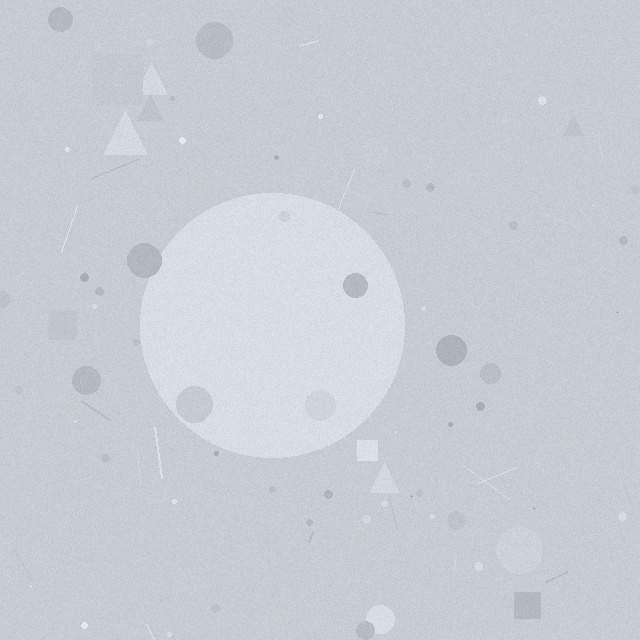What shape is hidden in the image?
A circle is hidden in the image.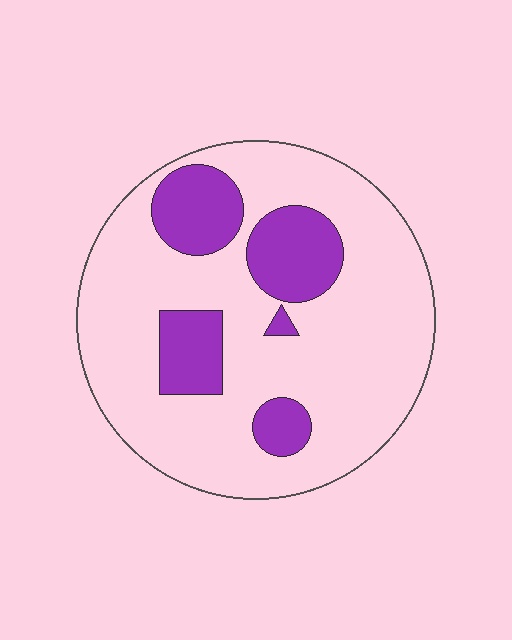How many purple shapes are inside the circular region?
5.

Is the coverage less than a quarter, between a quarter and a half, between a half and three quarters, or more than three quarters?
Less than a quarter.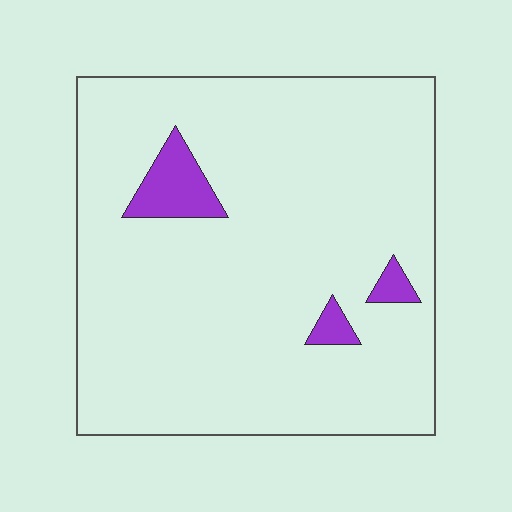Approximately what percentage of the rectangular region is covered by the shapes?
Approximately 5%.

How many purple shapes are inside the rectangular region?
3.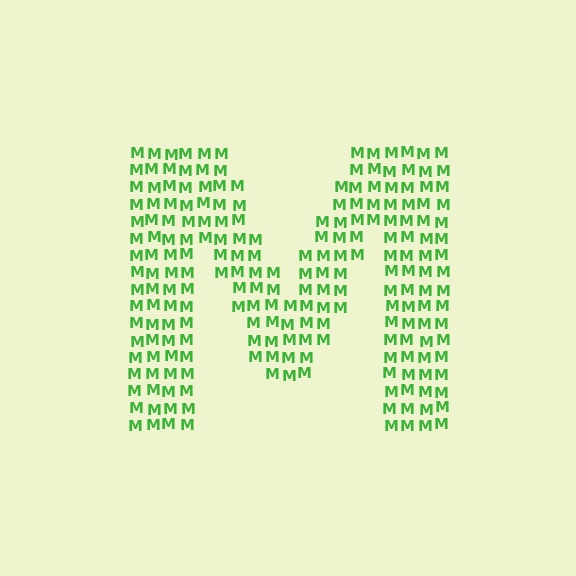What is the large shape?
The large shape is the letter M.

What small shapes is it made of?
It is made of small letter M's.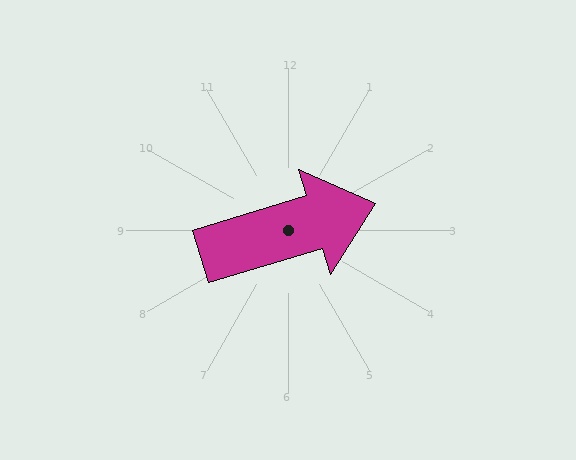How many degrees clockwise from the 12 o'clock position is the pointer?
Approximately 73 degrees.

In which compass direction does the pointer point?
East.